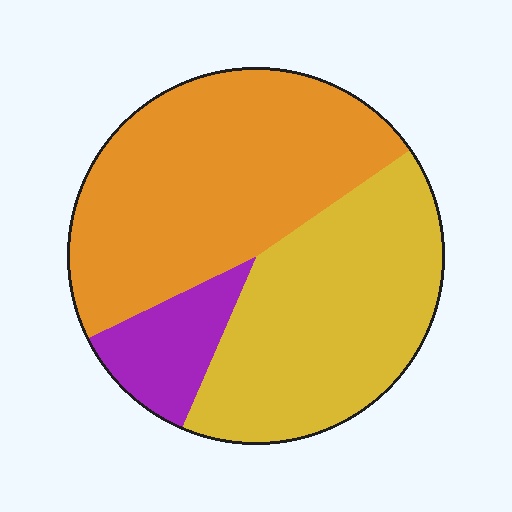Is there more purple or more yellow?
Yellow.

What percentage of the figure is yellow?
Yellow covers around 40% of the figure.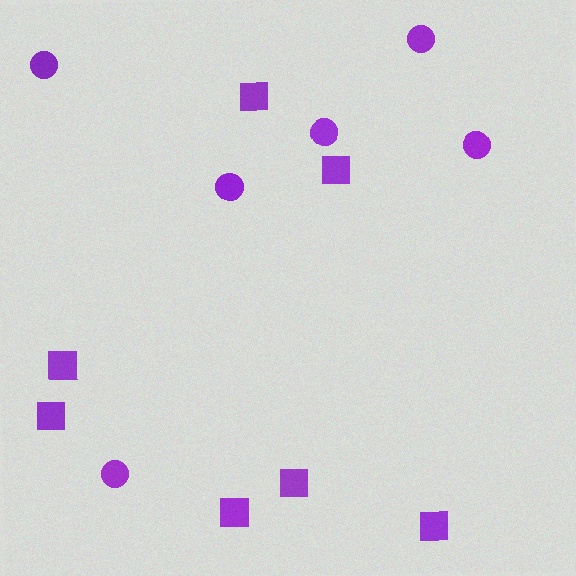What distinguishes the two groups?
There are 2 groups: one group of squares (7) and one group of circles (6).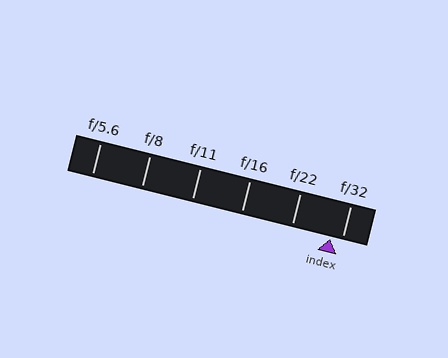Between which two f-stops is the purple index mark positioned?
The index mark is between f/22 and f/32.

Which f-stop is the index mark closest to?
The index mark is closest to f/32.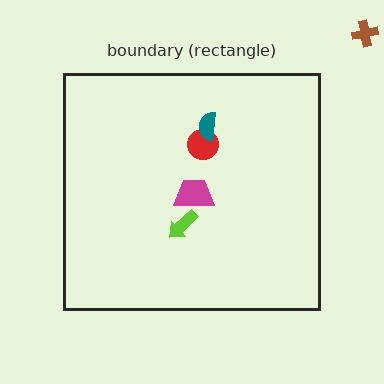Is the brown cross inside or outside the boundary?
Outside.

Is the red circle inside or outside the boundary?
Inside.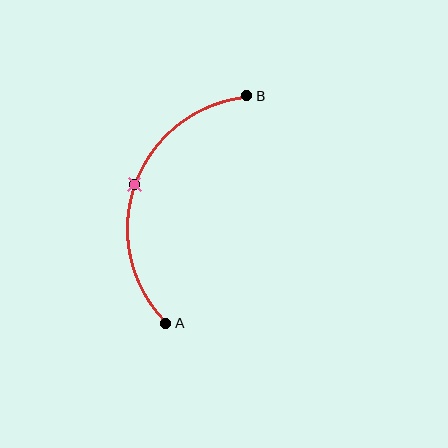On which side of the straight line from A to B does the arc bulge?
The arc bulges to the left of the straight line connecting A and B.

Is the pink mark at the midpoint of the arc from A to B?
Yes. The pink mark lies on the arc at equal arc-length from both A and B — it is the arc midpoint.